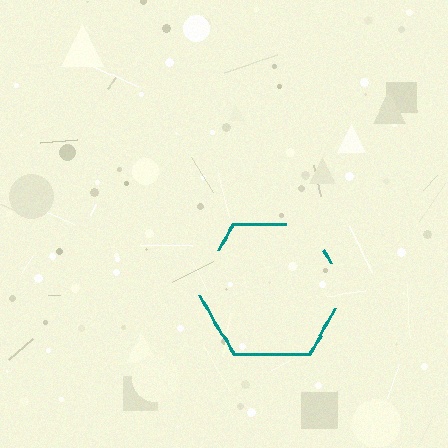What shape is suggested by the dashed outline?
The dashed outline suggests a hexagon.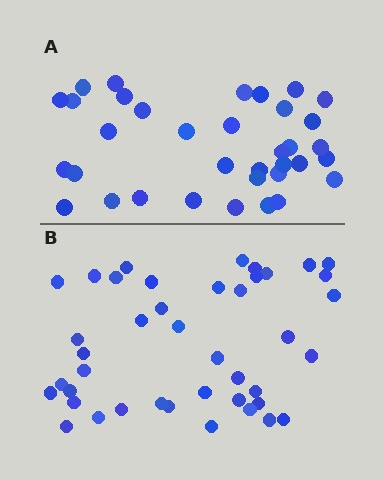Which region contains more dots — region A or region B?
Region B (the bottom region) has more dots.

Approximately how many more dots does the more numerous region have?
Region B has roughly 8 or so more dots than region A.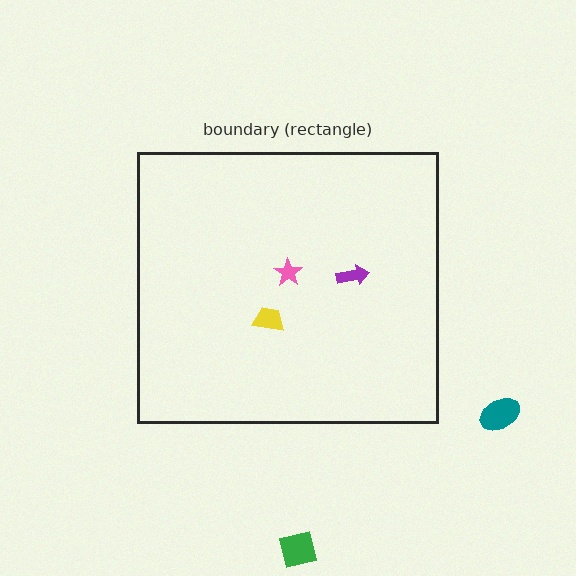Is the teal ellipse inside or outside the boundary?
Outside.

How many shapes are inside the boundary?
3 inside, 2 outside.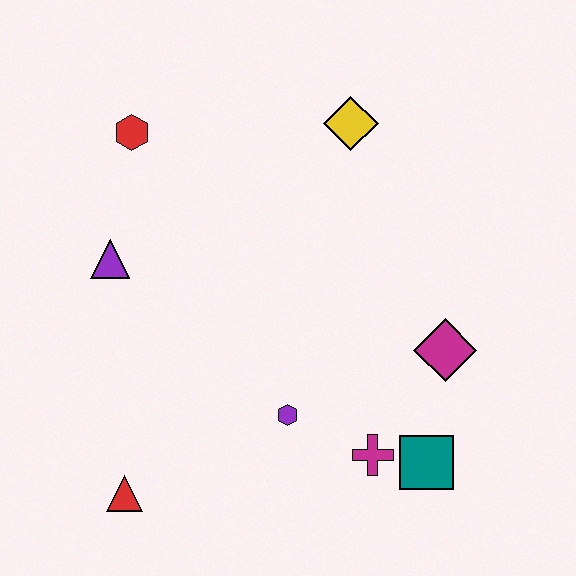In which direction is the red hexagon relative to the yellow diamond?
The red hexagon is to the left of the yellow diamond.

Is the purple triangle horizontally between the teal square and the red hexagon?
No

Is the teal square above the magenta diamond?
No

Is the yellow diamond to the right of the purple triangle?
Yes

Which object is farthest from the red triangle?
The yellow diamond is farthest from the red triangle.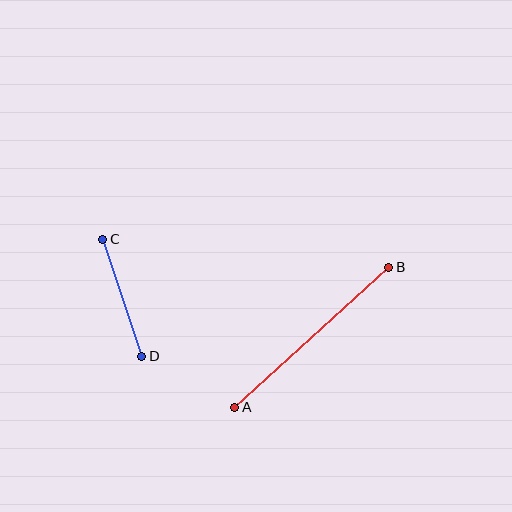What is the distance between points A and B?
The distance is approximately 208 pixels.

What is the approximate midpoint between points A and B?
The midpoint is at approximately (312, 337) pixels.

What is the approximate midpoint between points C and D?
The midpoint is at approximately (122, 298) pixels.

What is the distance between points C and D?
The distance is approximately 123 pixels.